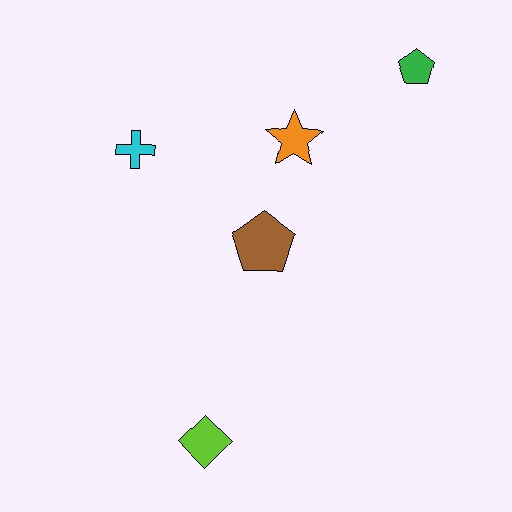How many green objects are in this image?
There is 1 green object.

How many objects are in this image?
There are 5 objects.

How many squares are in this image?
There are no squares.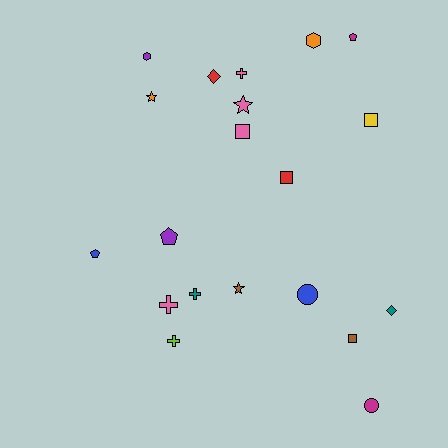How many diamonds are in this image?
There are 2 diamonds.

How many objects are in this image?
There are 20 objects.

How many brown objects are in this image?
There are 2 brown objects.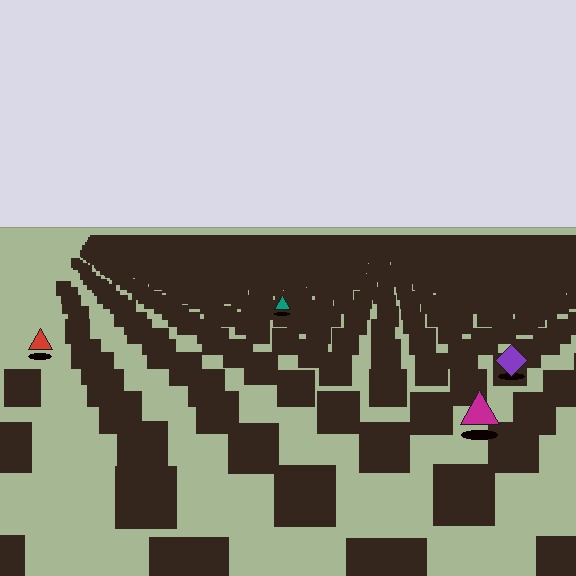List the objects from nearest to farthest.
From nearest to farthest: the magenta triangle, the purple diamond, the red triangle, the teal triangle.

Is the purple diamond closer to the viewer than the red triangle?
Yes. The purple diamond is closer — you can tell from the texture gradient: the ground texture is coarser near it.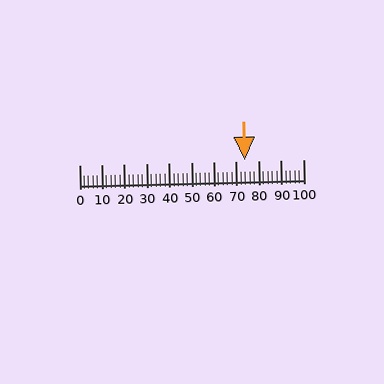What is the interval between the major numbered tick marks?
The major tick marks are spaced 10 units apart.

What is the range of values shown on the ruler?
The ruler shows values from 0 to 100.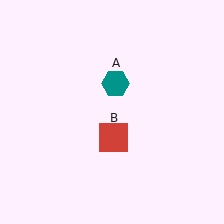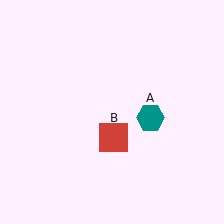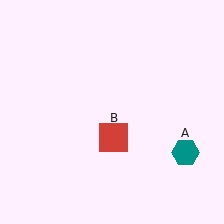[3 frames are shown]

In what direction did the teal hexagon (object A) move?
The teal hexagon (object A) moved down and to the right.